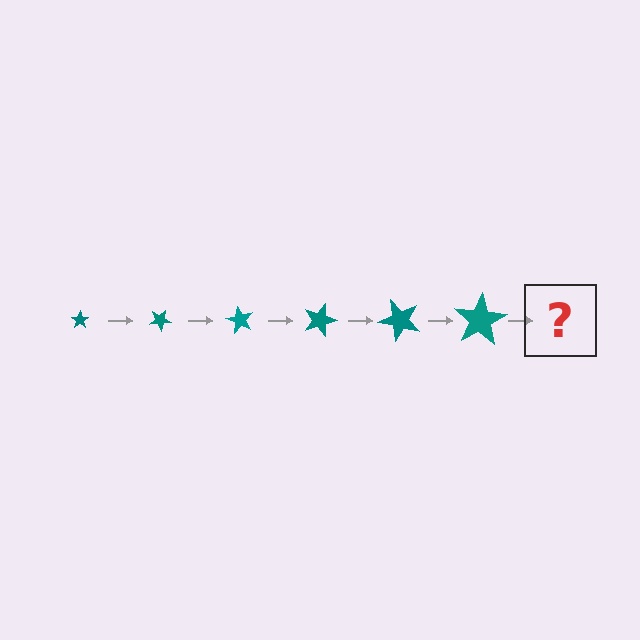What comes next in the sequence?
The next element should be a star, larger than the previous one and rotated 180 degrees from the start.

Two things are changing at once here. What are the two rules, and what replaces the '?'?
The two rules are that the star grows larger each step and it rotates 30 degrees each step. The '?' should be a star, larger than the previous one and rotated 180 degrees from the start.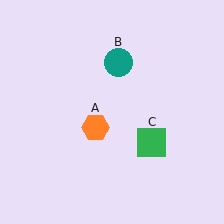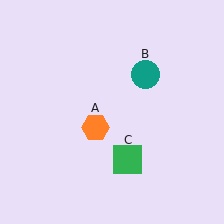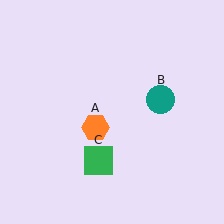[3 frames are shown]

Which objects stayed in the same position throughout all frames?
Orange hexagon (object A) remained stationary.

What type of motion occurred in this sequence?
The teal circle (object B), green square (object C) rotated clockwise around the center of the scene.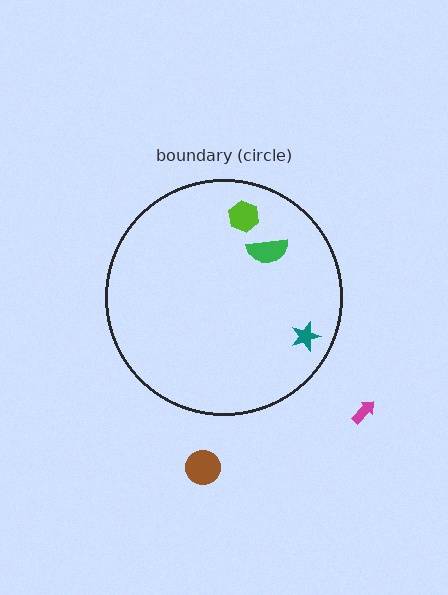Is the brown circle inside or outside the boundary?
Outside.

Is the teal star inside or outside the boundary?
Inside.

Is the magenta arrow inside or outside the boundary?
Outside.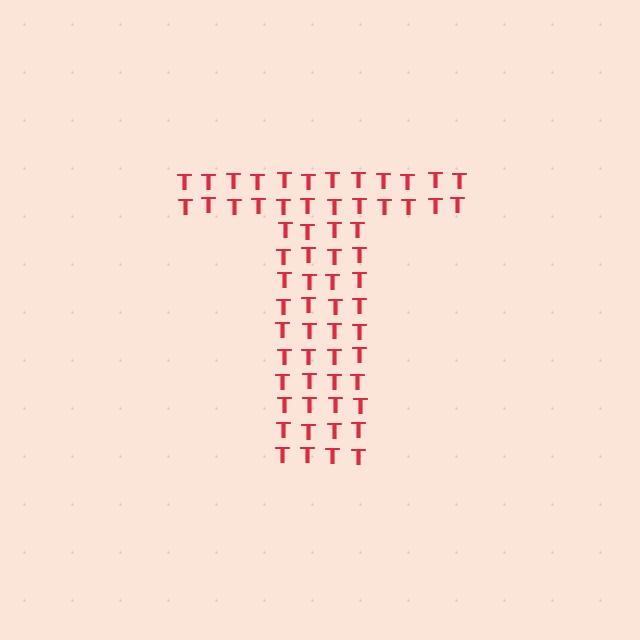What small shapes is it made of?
It is made of small letter T's.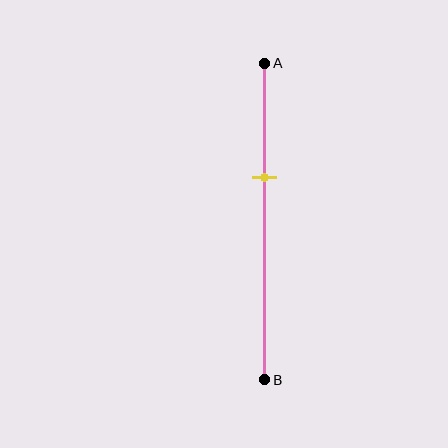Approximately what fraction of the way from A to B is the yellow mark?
The yellow mark is approximately 35% of the way from A to B.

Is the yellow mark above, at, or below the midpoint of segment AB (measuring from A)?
The yellow mark is above the midpoint of segment AB.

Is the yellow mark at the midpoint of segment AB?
No, the mark is at about 35% from A, not at the 50% midpoint.